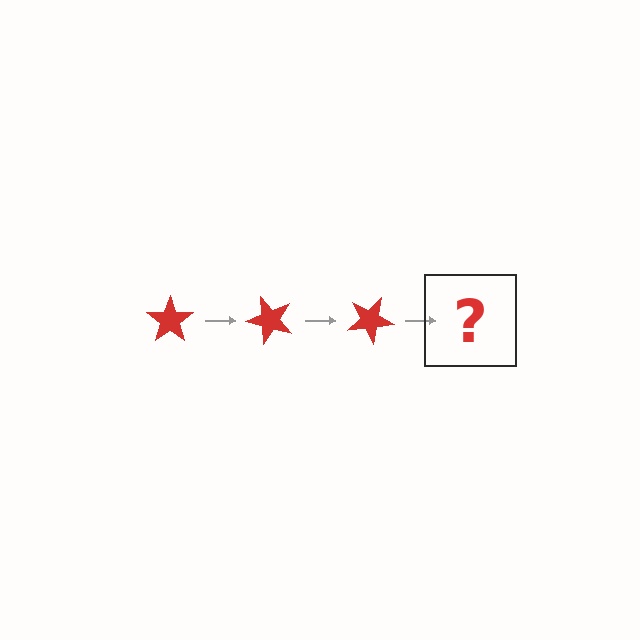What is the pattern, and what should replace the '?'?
The pattern is that the star rotates 50 degrees each step. The '?' should be a red star rotated 150 degrees.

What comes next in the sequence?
The next element should be a red star rotated 150 degrees.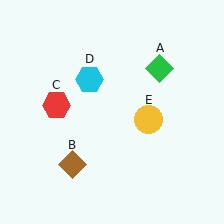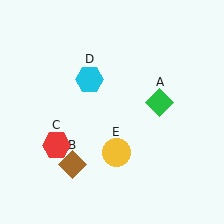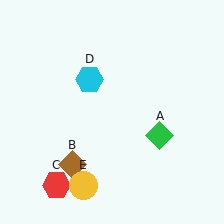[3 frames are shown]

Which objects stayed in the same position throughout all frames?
Brown diamond (object B) and cyan hexagon (object D) remained stationary.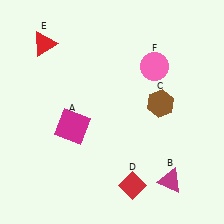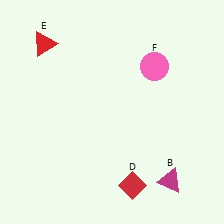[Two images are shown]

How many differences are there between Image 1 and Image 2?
There are 2 differences between the two images.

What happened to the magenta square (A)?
The magenta square (A) was removed in Image 2. It was in the bottom-left area of Image 1.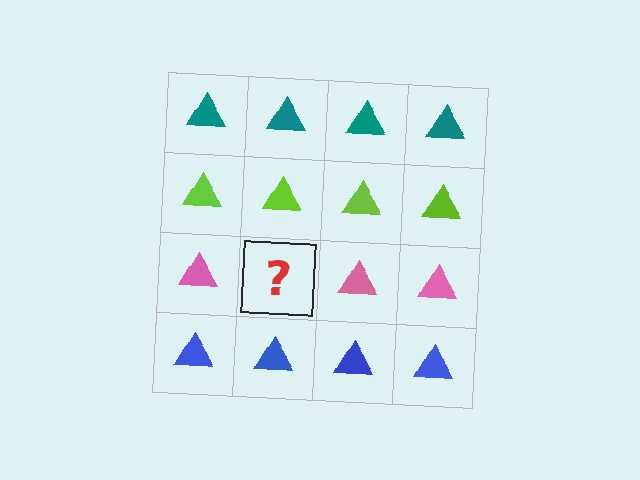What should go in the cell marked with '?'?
The missing cell should contain a pink triangle.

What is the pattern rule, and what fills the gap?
The rule is that each row has a consistent color. The gap should be filled with a pink triangle.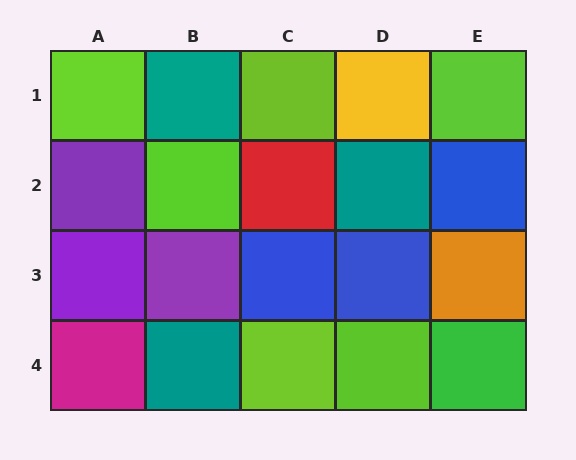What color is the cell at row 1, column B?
Teal.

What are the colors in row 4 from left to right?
Magenta, teal, lime, lime, green.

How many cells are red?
1 cell is red.